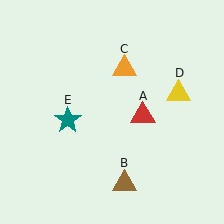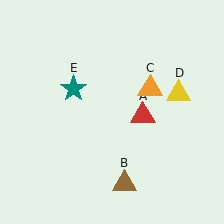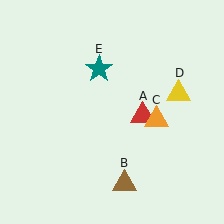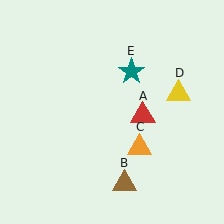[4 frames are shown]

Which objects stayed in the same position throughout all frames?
Red triangle (object A) and brown triangle (object B) and yellow triangle (object D) remained stationary.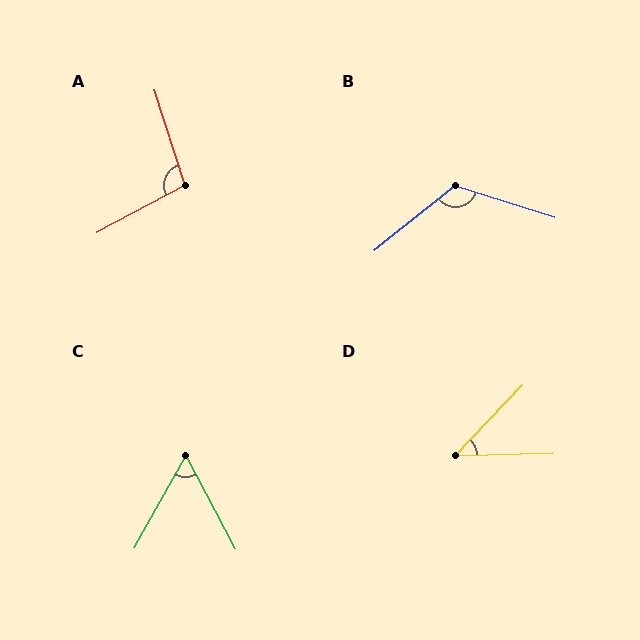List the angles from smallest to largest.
D (44°), C (57°), A (100°), B (124°).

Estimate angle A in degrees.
Approximately 100 degrees.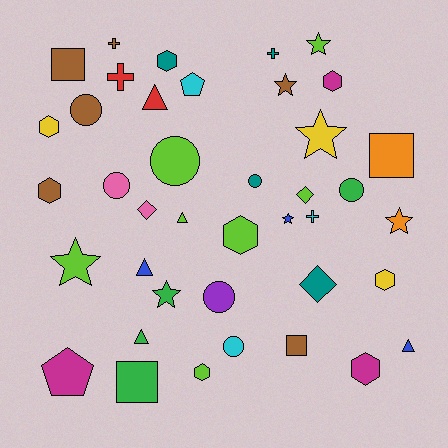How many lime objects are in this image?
There are 7 lime objects.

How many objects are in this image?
There are 40 objects.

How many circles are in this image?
There are 7 circles.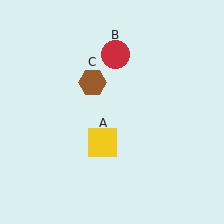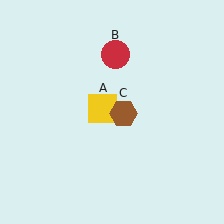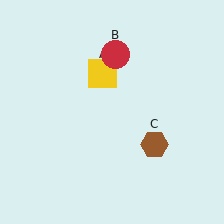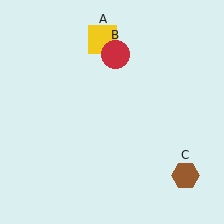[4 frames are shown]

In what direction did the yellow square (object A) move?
The yellow square (object A) moved up.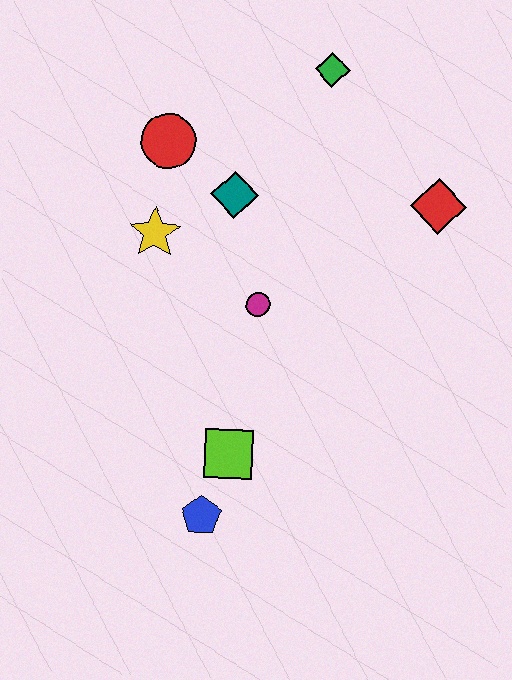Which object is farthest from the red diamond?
The blue pentagon is farthest from the red diamond.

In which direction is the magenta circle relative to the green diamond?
The magenta circle is below the green diamond.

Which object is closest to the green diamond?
The teal diamond is closest to the green diamond.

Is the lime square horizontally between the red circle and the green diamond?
Yes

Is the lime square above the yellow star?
No